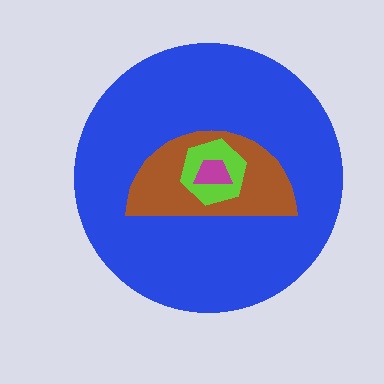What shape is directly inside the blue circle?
The brown semicircle.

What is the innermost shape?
The magenta trapezoid.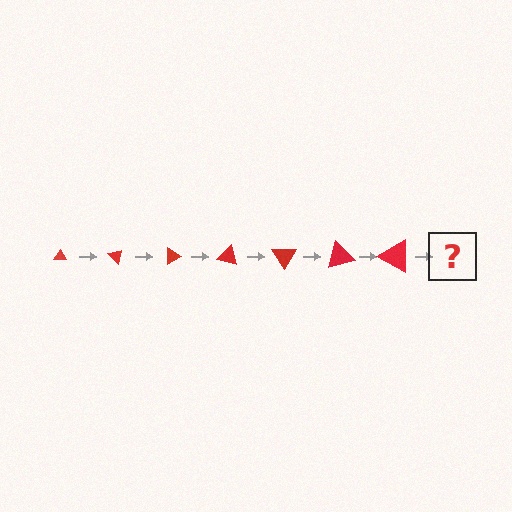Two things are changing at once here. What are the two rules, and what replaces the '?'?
The two rules are that the triangle grows larger each step and it rotates 45 degrees each step. The '?' should be a triangle, larger than the previous one and rotated 315 degrees from the start.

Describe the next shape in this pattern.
It should be a triangle, larger than the previous one and rotated 315 degrees from the start.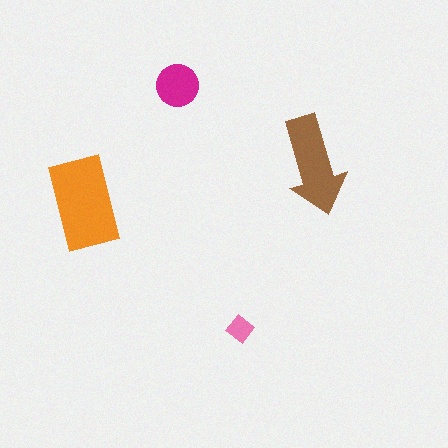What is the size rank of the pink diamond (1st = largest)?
4th.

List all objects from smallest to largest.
The pink diamond, the magenta circle, the brown arrow, the orange rectangle.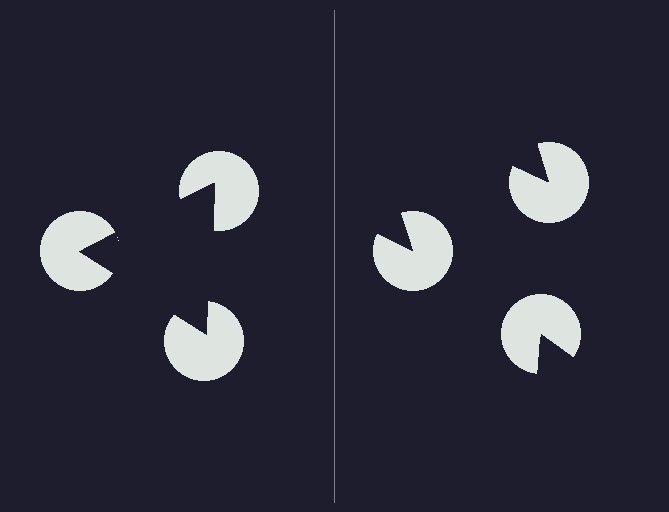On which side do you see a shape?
An illusory triangle appears on the left side. On the right side the wedge cuts are rotated, so no coherent shape forms.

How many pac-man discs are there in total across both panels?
6 — 3 on each side.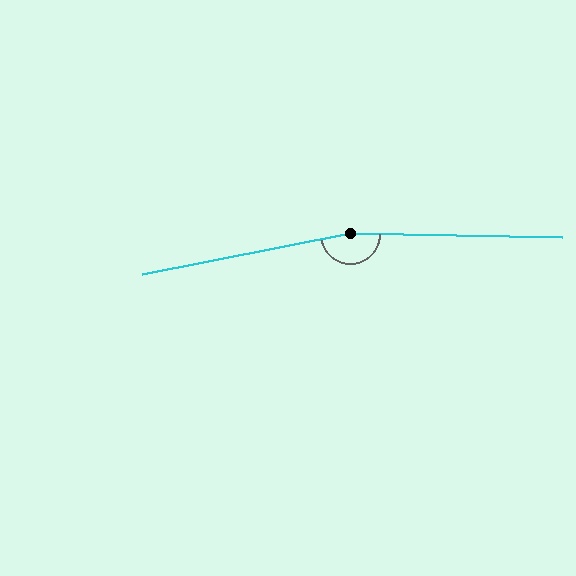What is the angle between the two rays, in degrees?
Approximately 168 degrees.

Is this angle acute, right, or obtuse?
It is obtuse.